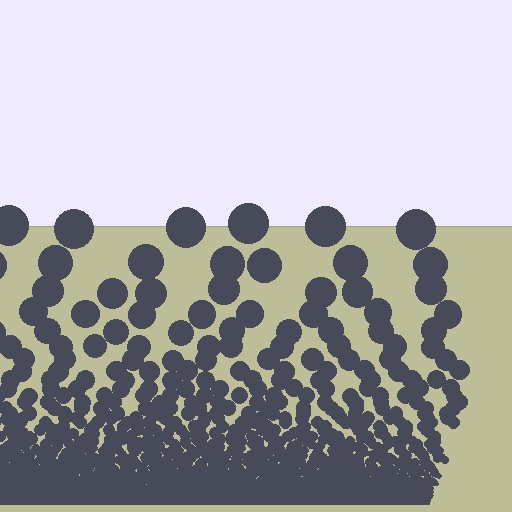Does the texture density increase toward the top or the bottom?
Density increases toward the bottom.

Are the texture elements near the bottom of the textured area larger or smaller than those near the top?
Smaller. The gradient is inverted — elements near the bottom are smaller and denser.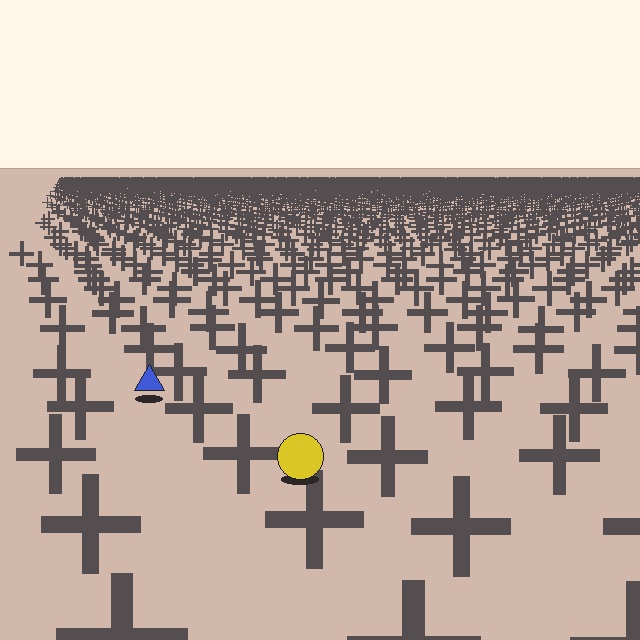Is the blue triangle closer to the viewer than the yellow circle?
No. The yellow circle is closer — you can tell from the texture gradient: the ground texture is coarser near it.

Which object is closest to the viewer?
The yellow circle is closest. The texture marks near it are larger and more spread out.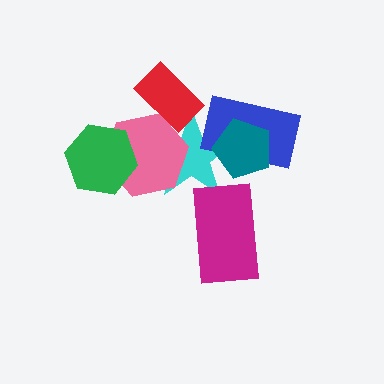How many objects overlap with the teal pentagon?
2 objects overlap with the teal pentagon.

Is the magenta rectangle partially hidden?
No, no other shape covers it.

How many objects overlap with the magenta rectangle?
1 object overlaps with the magenta rectangle.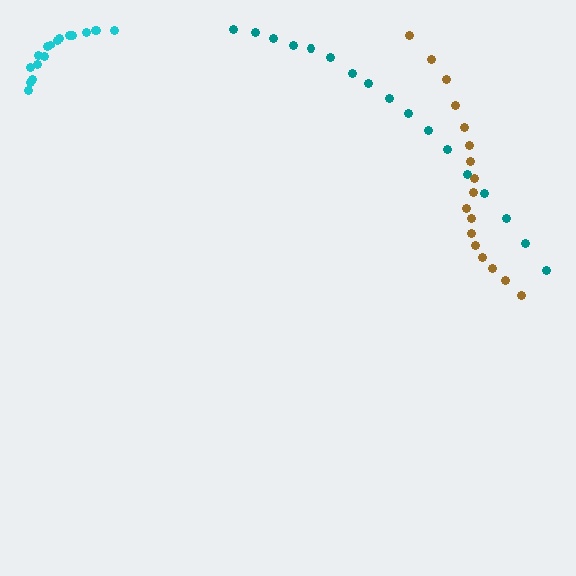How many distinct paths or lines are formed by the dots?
There are 3 distinct paths.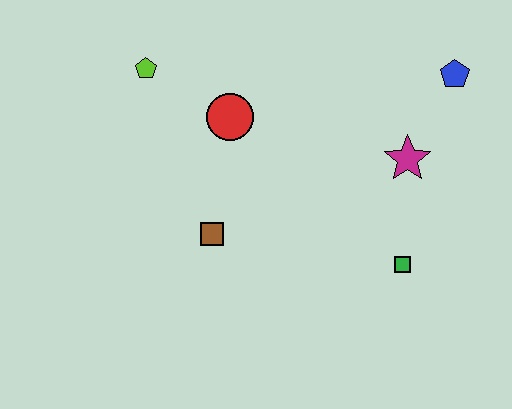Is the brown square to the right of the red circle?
No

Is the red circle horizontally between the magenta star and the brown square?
Yes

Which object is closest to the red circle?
The lime pentagon is closest to the red circle.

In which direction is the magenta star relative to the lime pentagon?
The magenta star is to the right of the lime pentagon.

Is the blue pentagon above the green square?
Yes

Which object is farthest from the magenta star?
The lime pentagon is farthest from the magenta star.